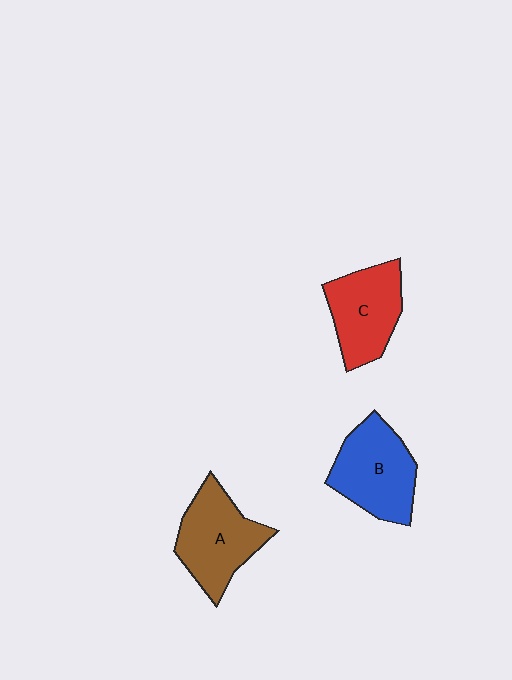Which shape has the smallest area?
Shape C (red).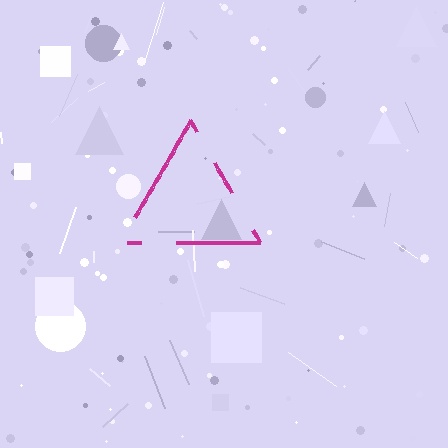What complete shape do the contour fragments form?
The contour fragments form a triangle.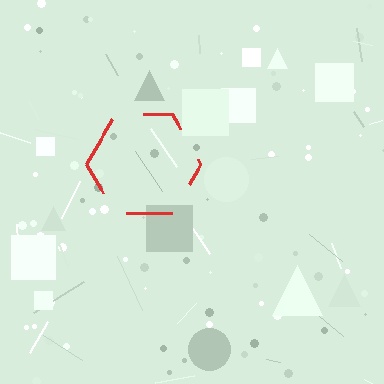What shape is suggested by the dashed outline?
The dashed outline suggests a hexagon.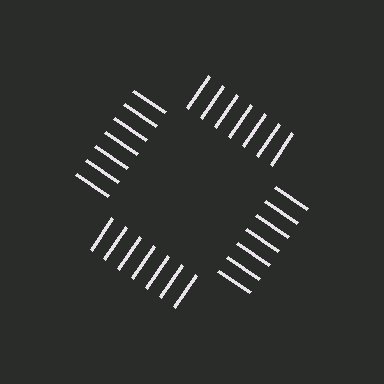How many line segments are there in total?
28 — 7 along each of the 4 edges.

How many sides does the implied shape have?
4 sides — the line-ends trace a square.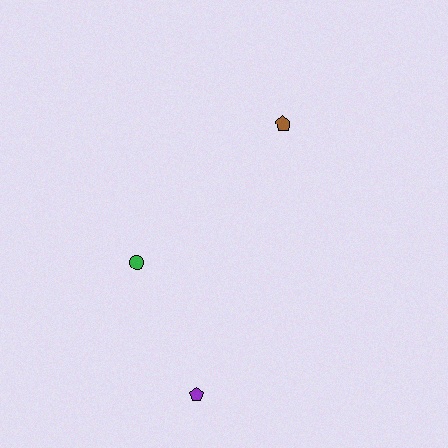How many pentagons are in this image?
There are 2 pentagons.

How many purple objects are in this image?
There is 1 purple object.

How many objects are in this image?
There are 3 objects.